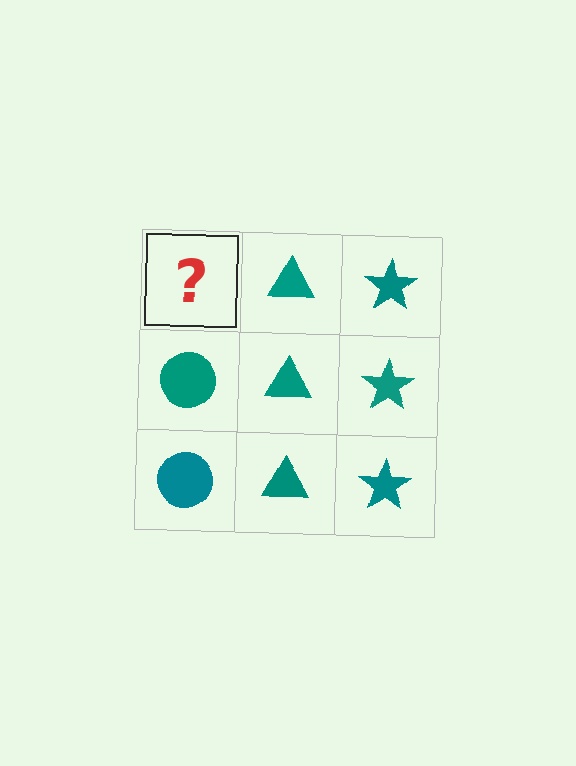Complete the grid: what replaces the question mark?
The question mark should be replaced with a teal circle.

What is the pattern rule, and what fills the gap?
The rule is that each column has a consistent shape. The gap should be filled with a teal circle.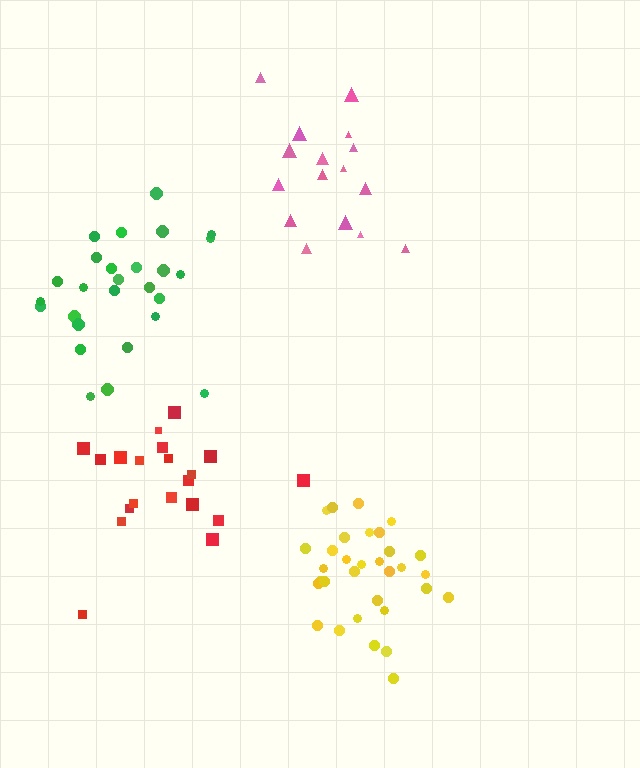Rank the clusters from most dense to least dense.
yellow, green, red, pink.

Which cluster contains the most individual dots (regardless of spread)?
Yellow (32).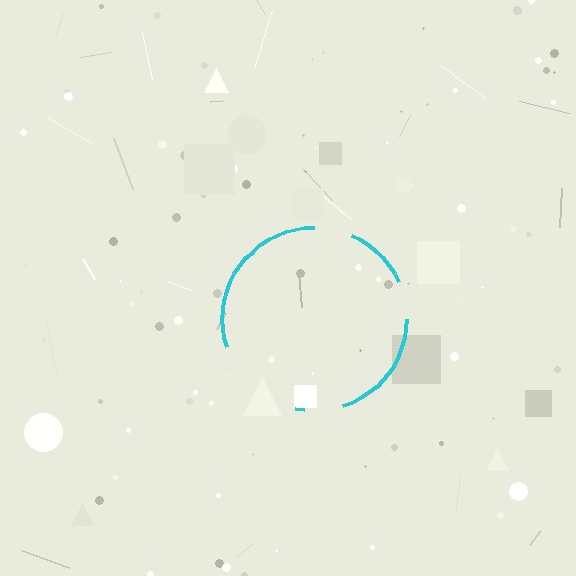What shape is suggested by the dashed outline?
The dashed outline suggests a circle.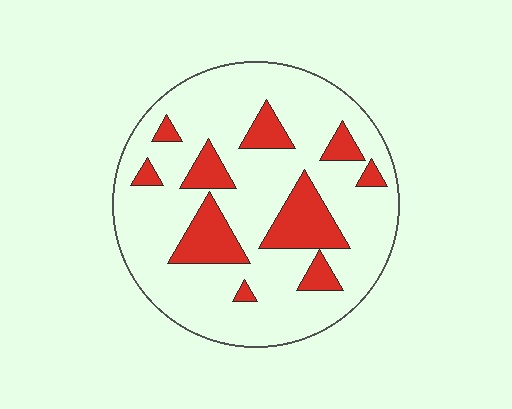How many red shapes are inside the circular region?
10.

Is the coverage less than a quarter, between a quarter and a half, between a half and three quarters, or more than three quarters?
Less than a quarter.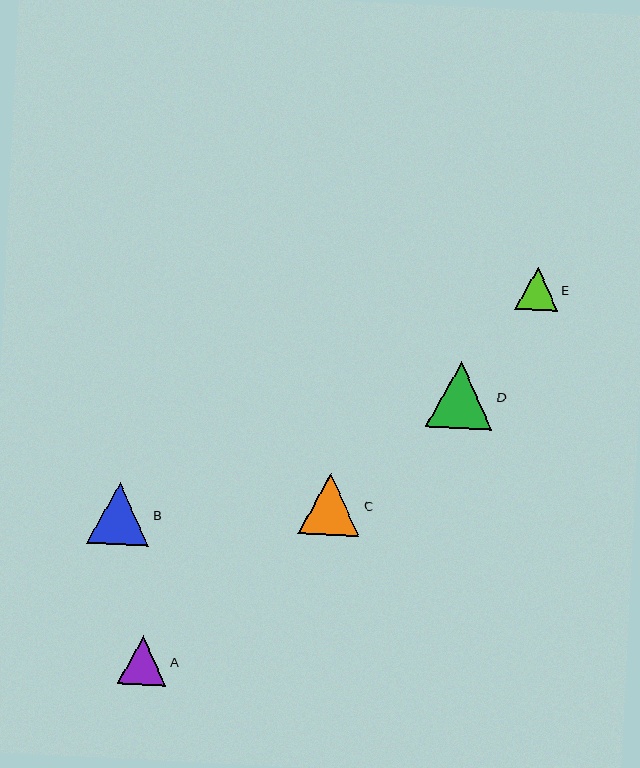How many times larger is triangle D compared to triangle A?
Triangle D is approximately 1.4 times the size of triangle A.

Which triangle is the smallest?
Triangle E is the smallest with a size of approximately 43 pixels.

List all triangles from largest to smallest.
From largest to smallest: D, B, C, A, E.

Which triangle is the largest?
Triangle D is the largest with a size of approximately 67 pixels.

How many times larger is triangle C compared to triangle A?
Triangle C is approximately 1.3 times the size of triangle A.